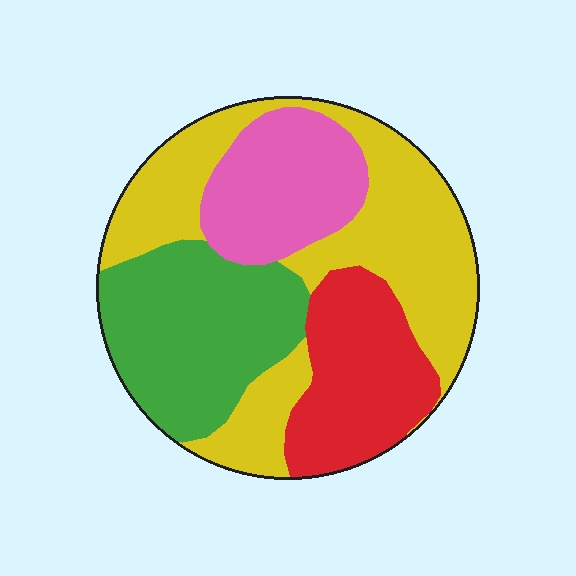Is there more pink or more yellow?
Yellow.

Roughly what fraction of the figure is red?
Red takes up about one fifth (1/5) of the figure.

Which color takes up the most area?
Yellow, at roughly 40%.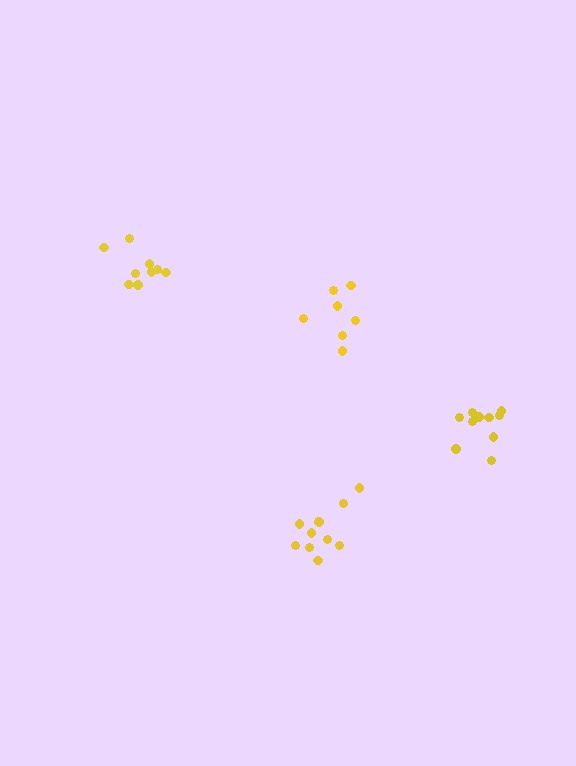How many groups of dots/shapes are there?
There are 4 groups.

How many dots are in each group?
Group 1: 7 dots, Group 2: 9 dots, Group 3: 11 dots, Group 4: 10 dots (37 total).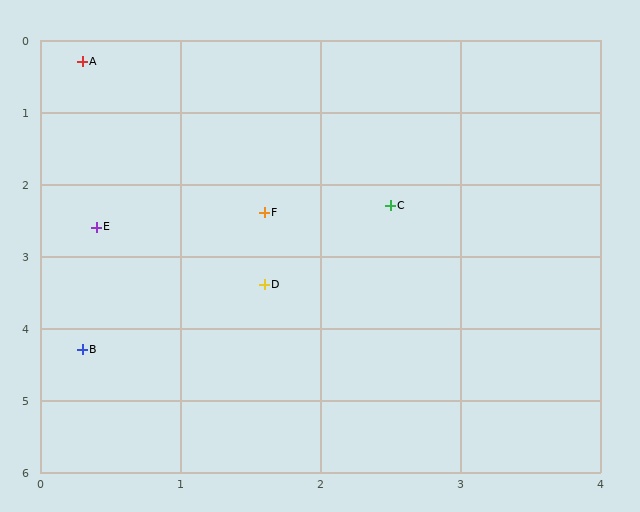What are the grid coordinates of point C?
Point C is at approximately (2.5, 2.3).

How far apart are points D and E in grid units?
Points D and E are about 1.4 grid units apart.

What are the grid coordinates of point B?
Point B is at approximately (0.3, 4.3).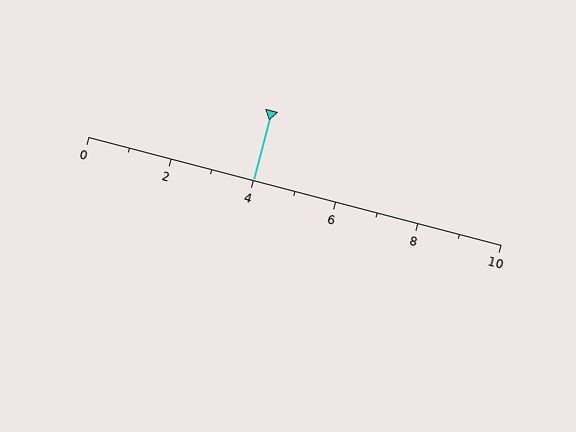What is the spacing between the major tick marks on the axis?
The major ticks are spaced 2 apart.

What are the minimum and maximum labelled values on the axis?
The axis runs from 0 to 10.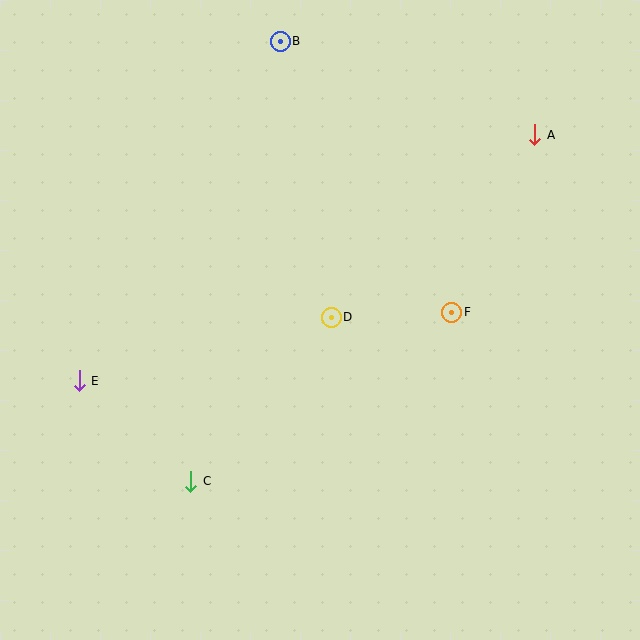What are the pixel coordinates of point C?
Point C is at (191, 481).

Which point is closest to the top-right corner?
Point A is closest to the top-right corner.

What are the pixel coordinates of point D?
Point D is at (331, 317).